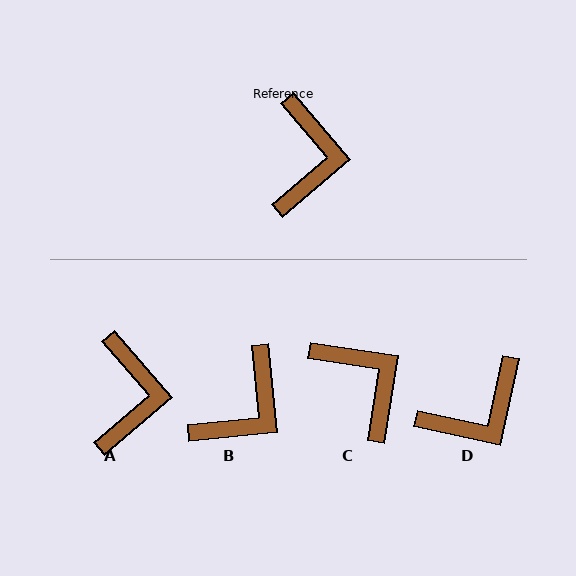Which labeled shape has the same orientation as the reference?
A.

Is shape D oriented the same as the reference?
No, it is off by about 52 degrees.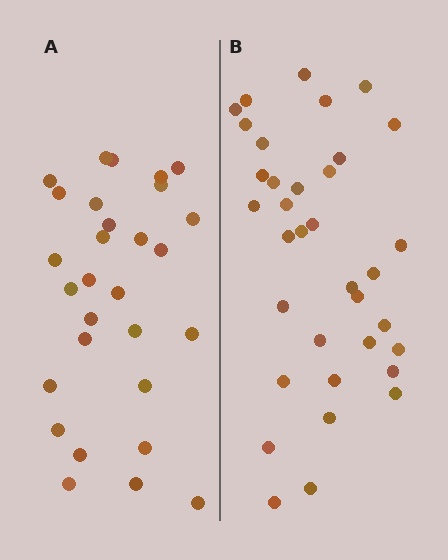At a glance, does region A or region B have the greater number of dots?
Region B (the right region) has more dots.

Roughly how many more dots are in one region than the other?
Region B has about 6 more dots than region A.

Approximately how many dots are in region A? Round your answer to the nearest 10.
About 30 dots. (The exact count is 29, which rounds to 30.)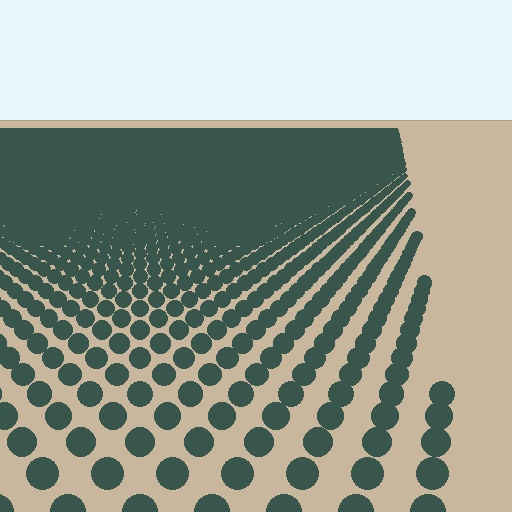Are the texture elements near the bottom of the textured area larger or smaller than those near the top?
Larger. Near the bottom, elements are closer to the viewer and appear at a bigger on-screen size.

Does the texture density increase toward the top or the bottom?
Density increases toward the top.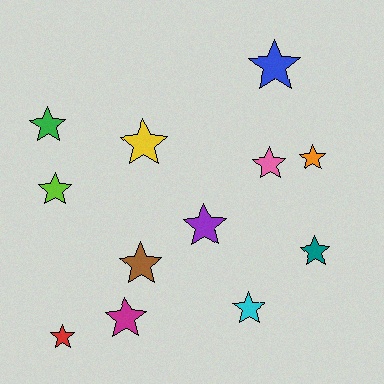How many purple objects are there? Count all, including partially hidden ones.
There is 1 purple object.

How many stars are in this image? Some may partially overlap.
There are 12 stars.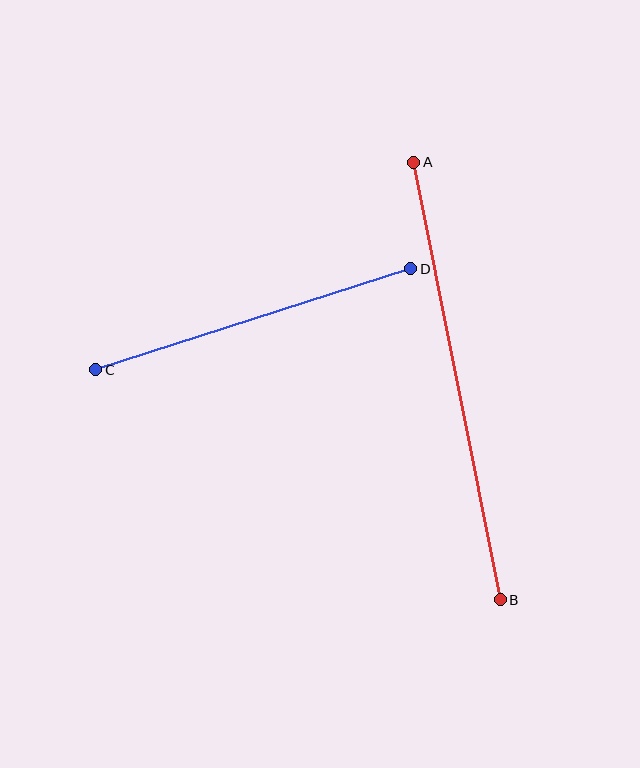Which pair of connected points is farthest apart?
Points A and B are farthest apart.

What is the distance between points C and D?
The distance is approximately 331 pixels.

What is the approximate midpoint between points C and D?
The midpoint is at approximately (253, 319) pixels.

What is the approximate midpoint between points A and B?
The midpoint is at approximately (457, 381) pixels.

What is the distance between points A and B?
The distance is approximately 446 pixels.